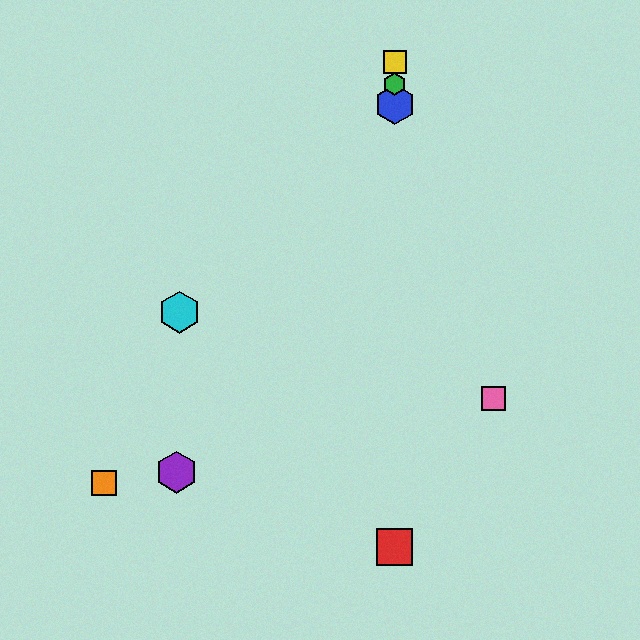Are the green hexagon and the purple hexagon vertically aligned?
No, the green hexagon is at x≈395 and the purple hexagon is at x≈176.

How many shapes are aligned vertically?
4 shapes (the red square, the blue hexagon, the green hexagon, the yellow square) are aligned vertically.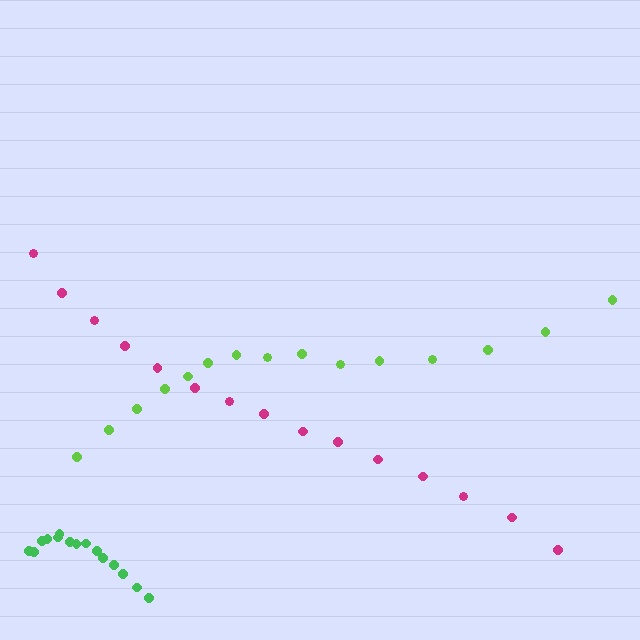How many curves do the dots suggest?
There are 3 distinct paths.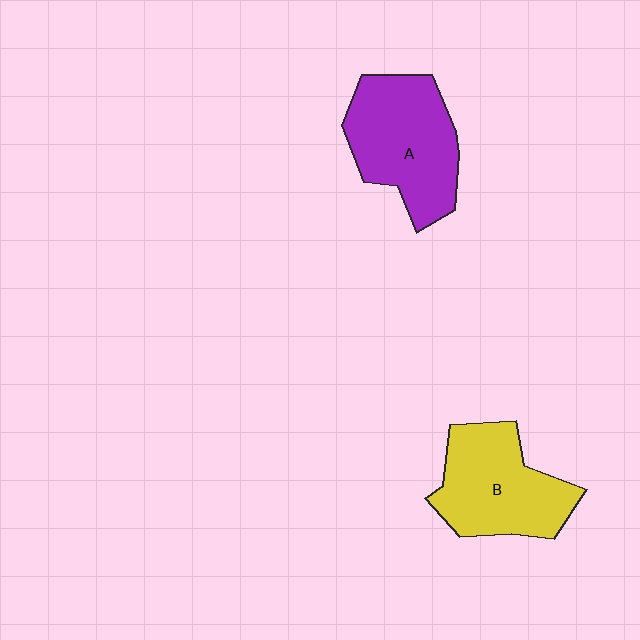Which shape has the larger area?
Shape A (purple).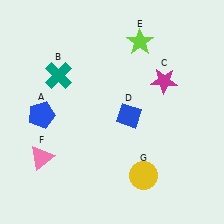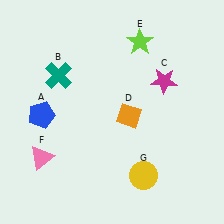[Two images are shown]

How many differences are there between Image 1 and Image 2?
There is 1 difference between the two images.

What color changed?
The diamond (D) changed from blue in Image 1 to orange in Image 2.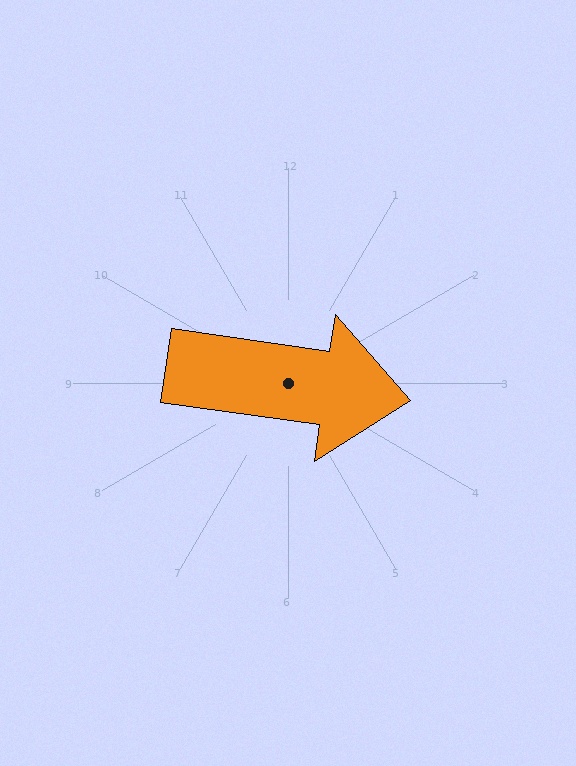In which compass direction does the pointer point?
East.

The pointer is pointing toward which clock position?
Roughly 3 o'clock.